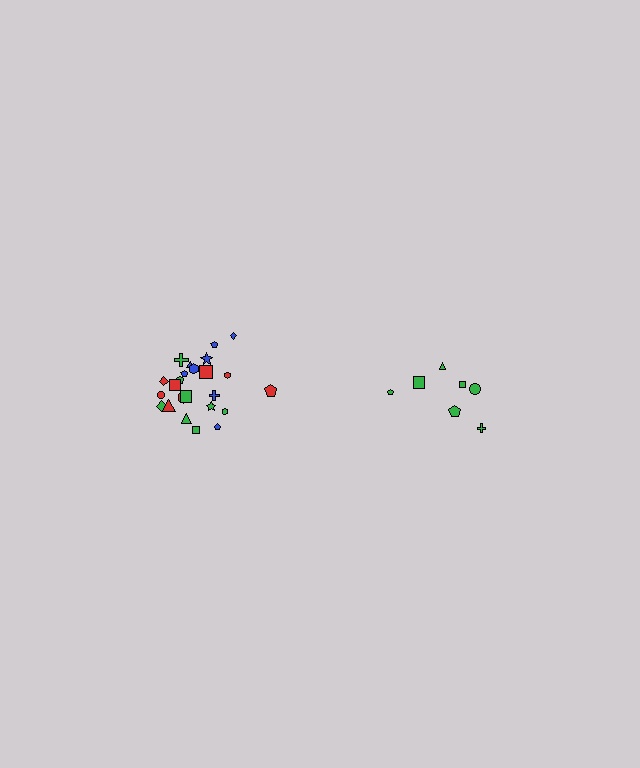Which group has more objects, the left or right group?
The left group.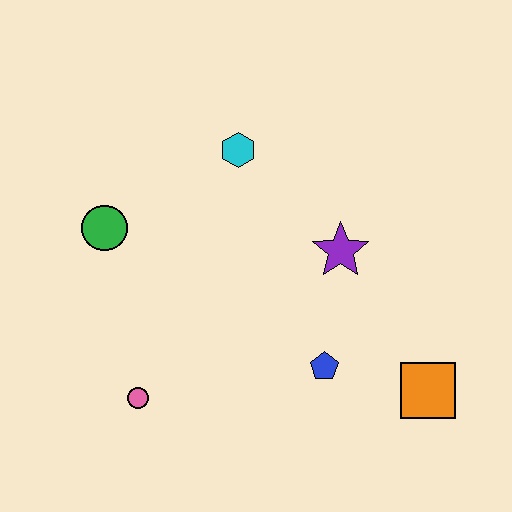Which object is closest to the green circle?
The cyan hexagon is closest to the green circle.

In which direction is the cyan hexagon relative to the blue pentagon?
The cyan hexagon is above the blue pentagon.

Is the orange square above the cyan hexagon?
No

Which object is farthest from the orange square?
The green circle is farthest from the orange square.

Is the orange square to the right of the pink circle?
Yes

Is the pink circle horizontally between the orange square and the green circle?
Yes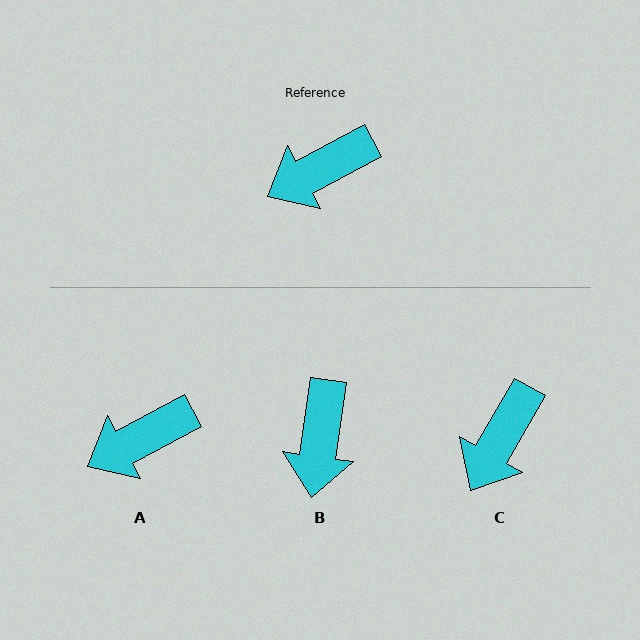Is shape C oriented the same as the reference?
No, it is off by about 32 degrees.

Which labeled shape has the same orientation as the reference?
A.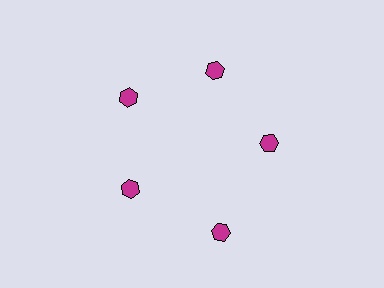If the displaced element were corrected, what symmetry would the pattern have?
It would have 5-fold rotational symmetry — the pattern would map onto itself every 72 degrees.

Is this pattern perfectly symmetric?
No. The 5 magenta hexagons are arranged in a ring, but one element near the 5 o'clock position is pushed outward from the center, breaking the 5-fold rotational symmetry.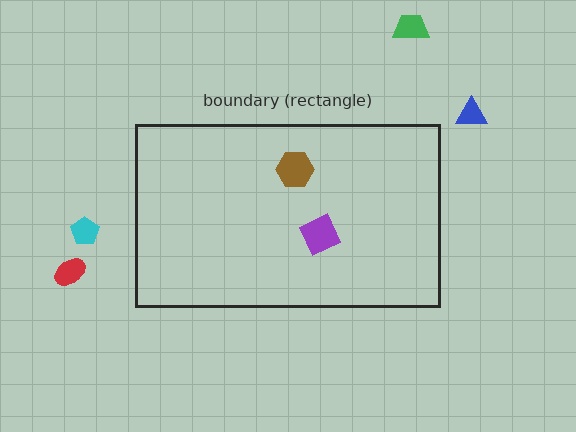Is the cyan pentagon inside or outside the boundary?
Outside.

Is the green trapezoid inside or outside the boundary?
Outside.